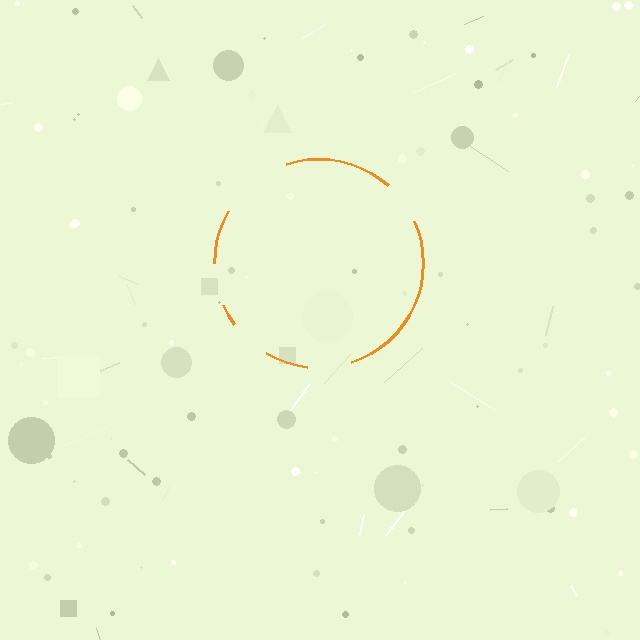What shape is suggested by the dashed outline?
The dashed outline suggests a circle.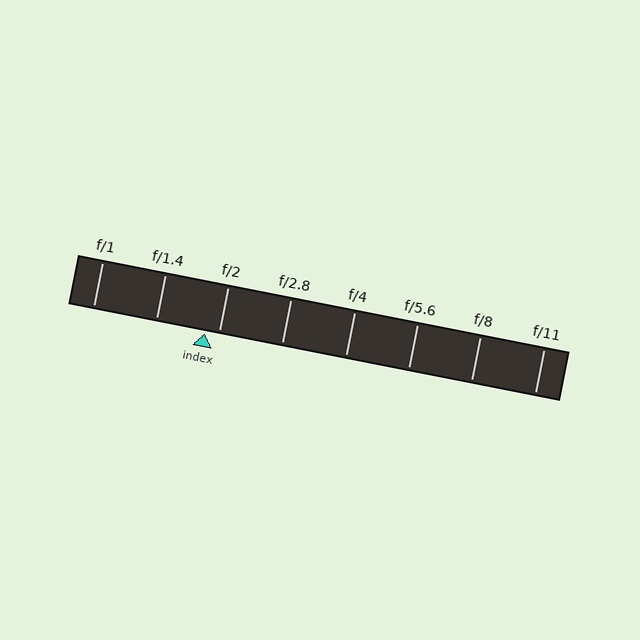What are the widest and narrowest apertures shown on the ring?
The widest aperture shown is f/1 and the narrowest is f/11.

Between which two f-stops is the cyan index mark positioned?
The index mark is between f/1.4 and f/2.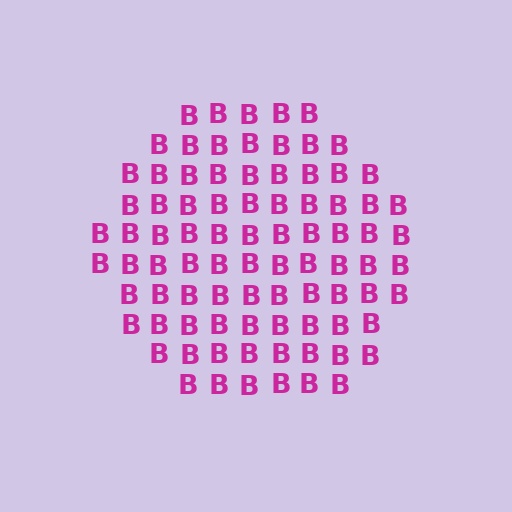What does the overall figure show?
The overall figure shows a circle.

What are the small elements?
The small elements are letter B's.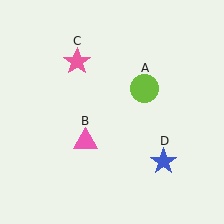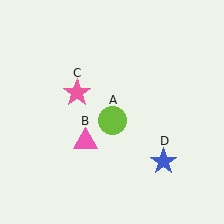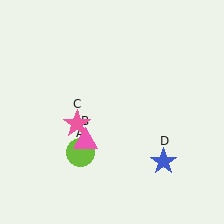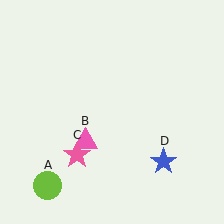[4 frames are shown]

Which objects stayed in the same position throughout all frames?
Pink triangle (object B) and blue star (object D) remained stationary.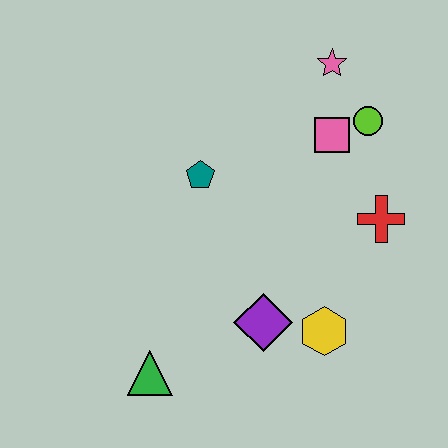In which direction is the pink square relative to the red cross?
The pink square is above the red cross.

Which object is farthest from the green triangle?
The pink star is farthest from the green triangle.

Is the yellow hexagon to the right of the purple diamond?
Yes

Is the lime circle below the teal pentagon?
No